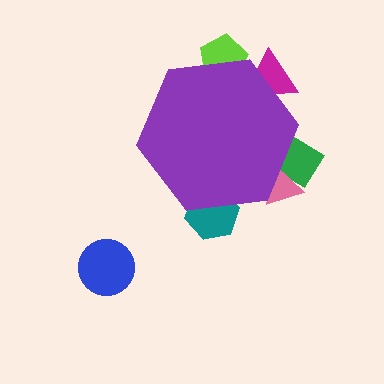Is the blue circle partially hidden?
No, the blue circle is fully visible.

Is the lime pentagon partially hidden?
Yes, the lime pentagon is partially hidden behind the purple hexagon.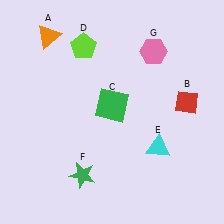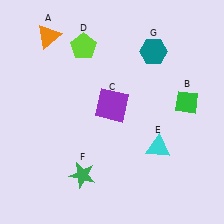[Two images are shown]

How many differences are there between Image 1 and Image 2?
There are 3 differences between the two images.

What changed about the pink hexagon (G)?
In Image 1, G is pink. In Image 2, it changed to teal.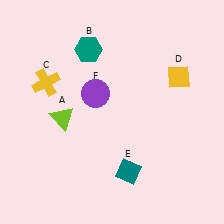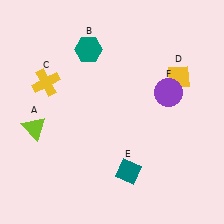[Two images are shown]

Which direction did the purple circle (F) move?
The purple circle (F) moved right.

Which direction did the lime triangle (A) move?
The lime triangle (A) moved left.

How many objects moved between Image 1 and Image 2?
2 objects moved between the two images.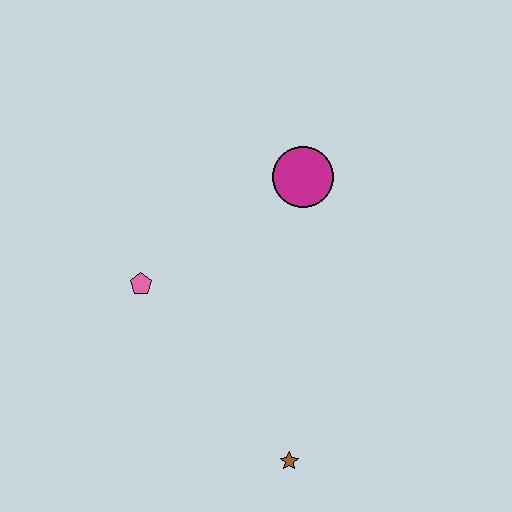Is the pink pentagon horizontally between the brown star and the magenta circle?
No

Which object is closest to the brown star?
The pink pentagon is closest to the brown star.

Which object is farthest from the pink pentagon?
The brown star is farthest from the pink pentagon.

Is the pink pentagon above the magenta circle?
No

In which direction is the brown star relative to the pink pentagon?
The brown star is below the pink pentagon.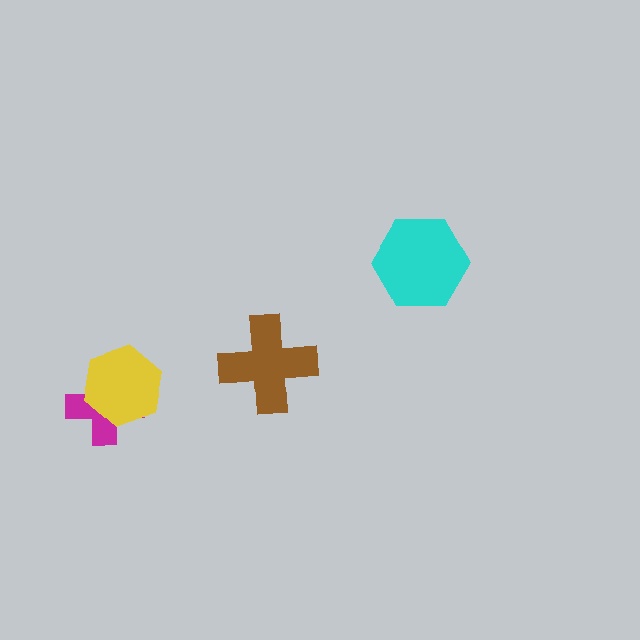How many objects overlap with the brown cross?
0 objects overlap with the brown cross.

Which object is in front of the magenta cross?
The yellow hexagon is in front of the magenta cross.